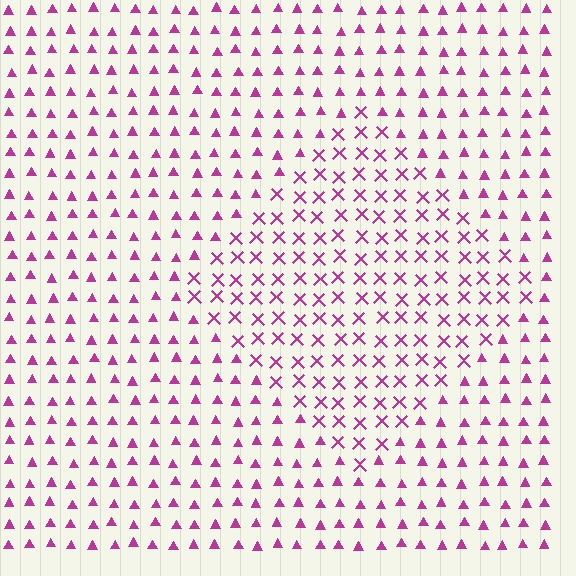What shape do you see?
I see a diamond.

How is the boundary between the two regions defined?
The boundary is defined by a change in element shape: X marks inside vs. triangles outside. All elements share the same color and spacing.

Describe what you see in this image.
The image is filled with small magenta elements arranged in a uniform grid. A diamond-shaped region contains X marks, while the surrounding area contains triangles. The boundary is defined purely by the change in element shape.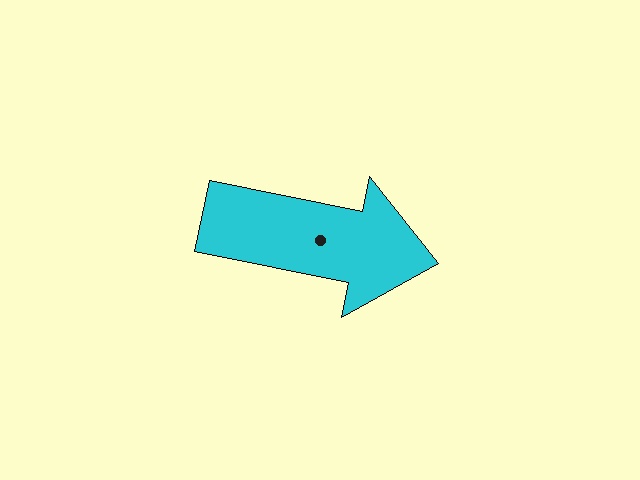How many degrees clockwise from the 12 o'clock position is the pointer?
Approximately 101 degrees.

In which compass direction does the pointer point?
East.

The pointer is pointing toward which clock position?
Roughly 3 o'clock.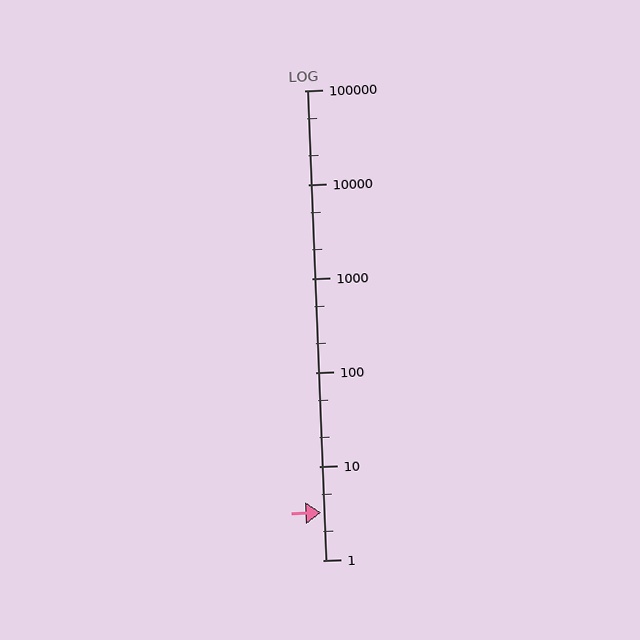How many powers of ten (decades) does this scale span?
The scale spans 5 decades, from 1 to 100000.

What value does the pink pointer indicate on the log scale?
The pointer indicates approximately 3.2.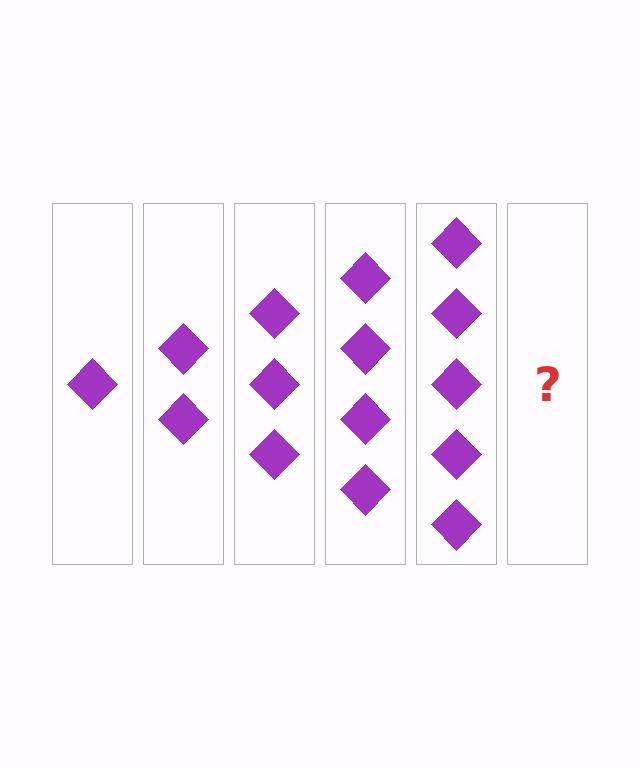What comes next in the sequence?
The next element should be 6 diamonds.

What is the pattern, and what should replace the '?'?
The pattern is that each step adds one more diamond. The '?' should be 6 diamonds.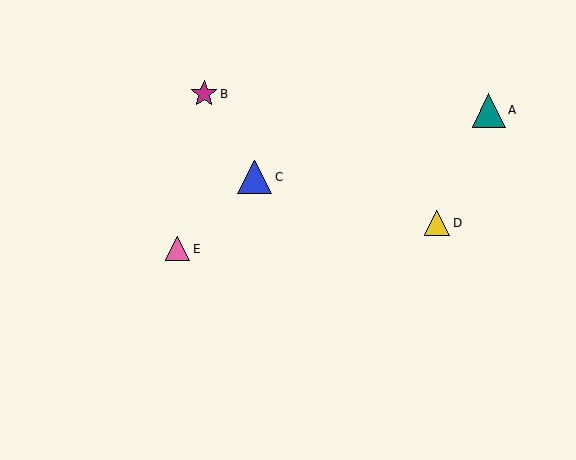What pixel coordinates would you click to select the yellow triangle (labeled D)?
Click at (437, 223) to select the yellow triangle D.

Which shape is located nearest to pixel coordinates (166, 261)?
The pink triangle (labeled E) at (178, 249) is nearest to that location.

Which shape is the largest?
The blue triangle (labeled C) is the largest.